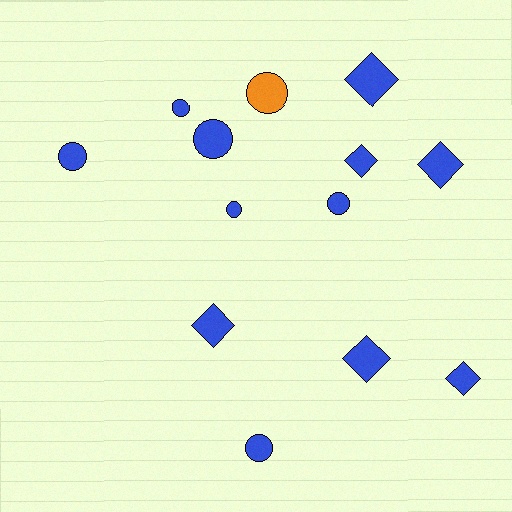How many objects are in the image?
There are 13 objects.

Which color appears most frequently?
Blue, with 12 objects.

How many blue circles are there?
There are 6 blue circles.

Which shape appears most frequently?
Circle, with 7 objects.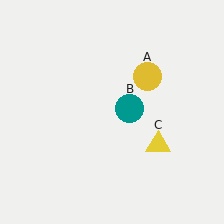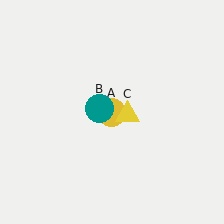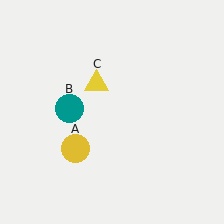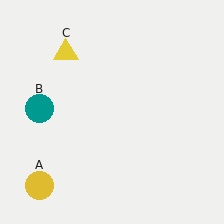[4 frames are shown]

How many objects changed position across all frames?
3 objects changed position: yellow circle (object A), teal circle (object B), yellow triangle (object C).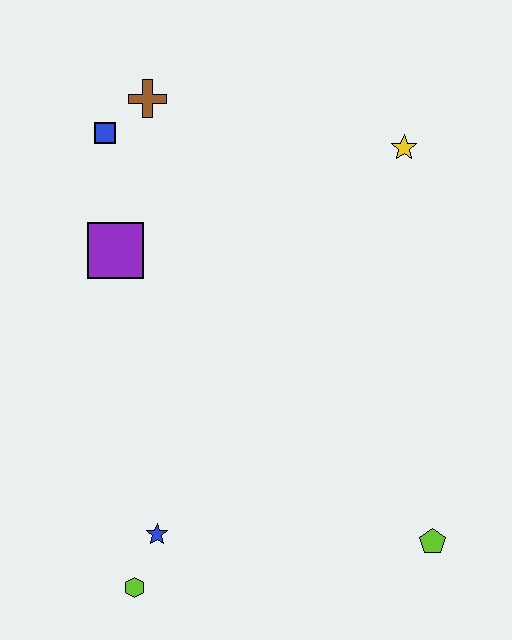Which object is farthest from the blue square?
The lime pentagon is farthest from the blue square.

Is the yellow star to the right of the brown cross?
Yes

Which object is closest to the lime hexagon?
The blue star is closest to the lime hexagon.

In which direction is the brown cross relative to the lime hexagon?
The brown cross is above the lime hexagon.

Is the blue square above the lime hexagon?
Yes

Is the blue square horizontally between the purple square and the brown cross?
No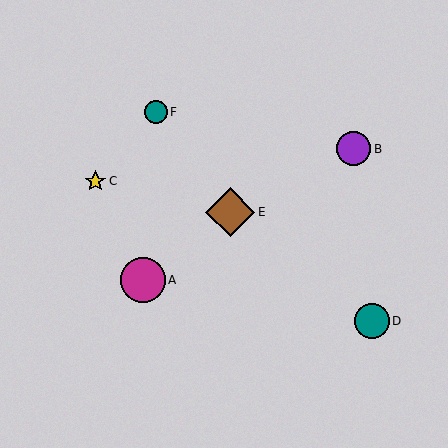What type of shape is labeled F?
Shape F is a teal circle.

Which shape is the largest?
The brown diamond (labeled E) is the largest.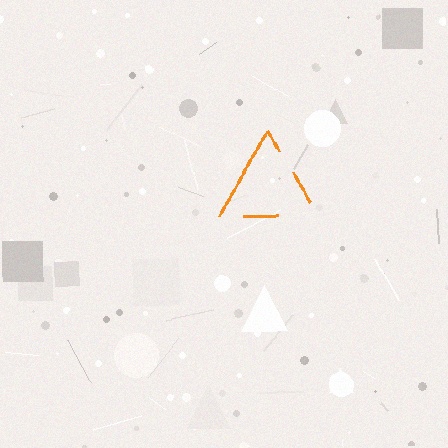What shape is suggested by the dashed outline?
The dashed outline suggests a triangle.